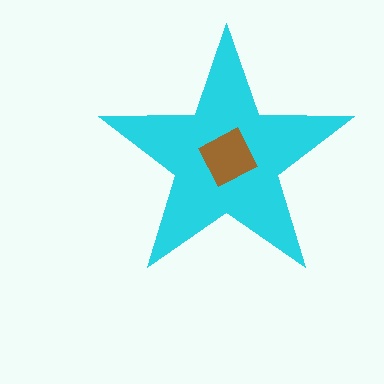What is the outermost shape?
The cyan star.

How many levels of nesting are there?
2.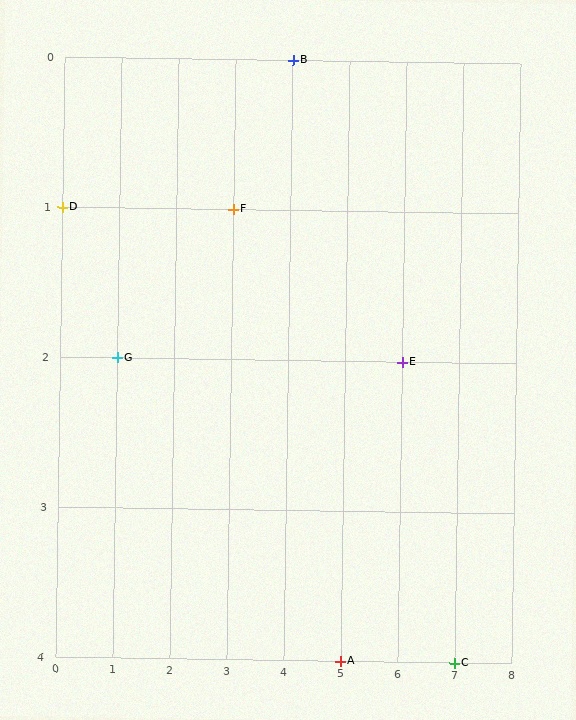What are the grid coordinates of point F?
Point F is at grid coordinates (3, 1).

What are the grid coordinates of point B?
Point B is at grid coordinates (4, 0).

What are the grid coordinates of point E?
Point E is at grid coordinates (6, 2).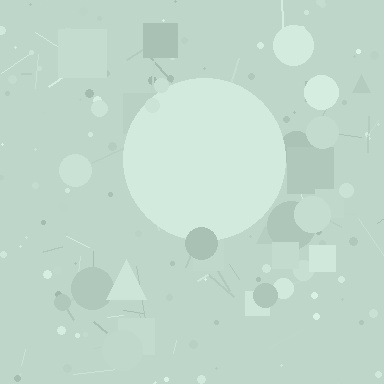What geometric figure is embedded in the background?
A circle is embedded in the background.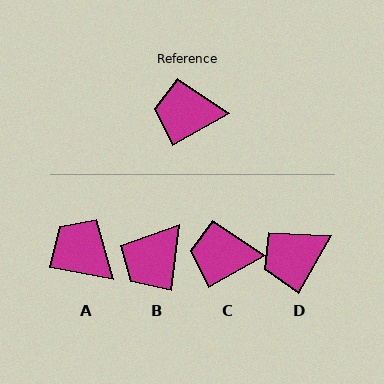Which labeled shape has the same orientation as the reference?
C.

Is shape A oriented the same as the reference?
No, it is off by about 41 degrees.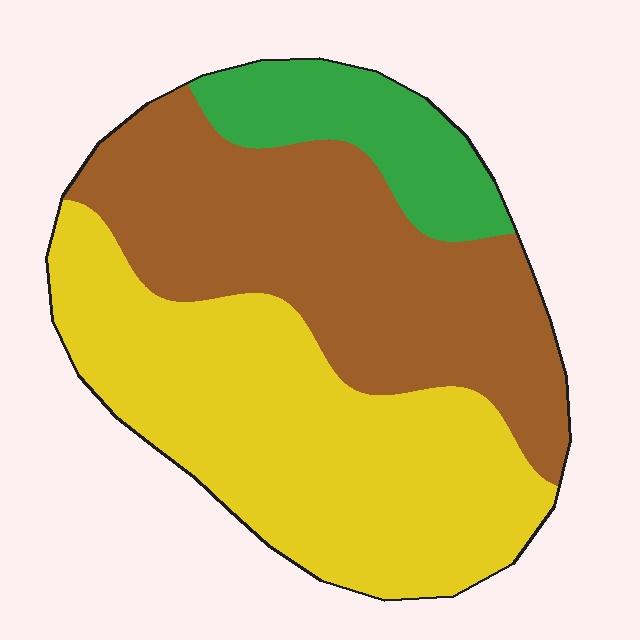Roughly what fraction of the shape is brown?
Brown covers about 40% of the shape.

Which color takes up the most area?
Yellow, at roughly 45%.